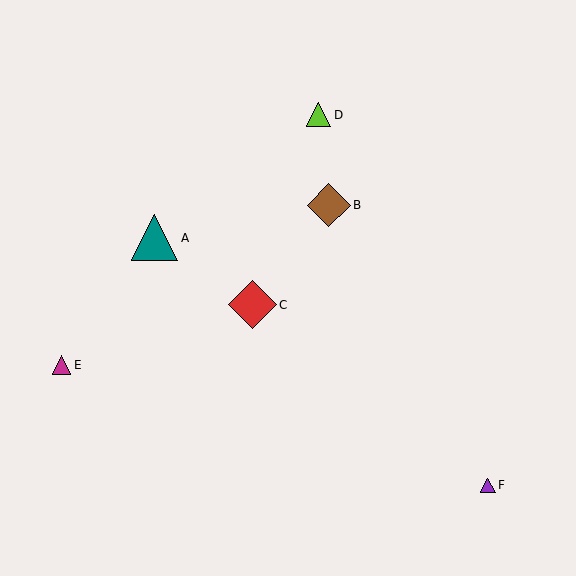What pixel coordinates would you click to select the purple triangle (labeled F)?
Click at (488, 486) to select the purple triangle F.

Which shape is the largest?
The red diamond (labeled C) is the largest.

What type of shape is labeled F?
Shape F is a purple triangle.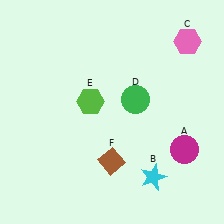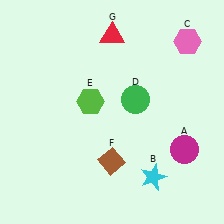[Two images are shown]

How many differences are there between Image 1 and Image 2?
There is 1 difference between the two images.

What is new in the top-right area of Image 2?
A red triangle (G) was added in the top-right area of Image 2.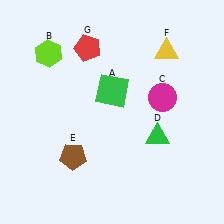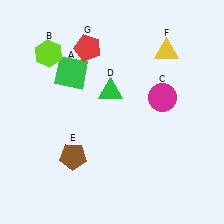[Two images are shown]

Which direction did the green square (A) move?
The green square (A) moved left.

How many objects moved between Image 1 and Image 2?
2 objects moved between the two images.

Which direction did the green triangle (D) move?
The green triangle (D) moved left.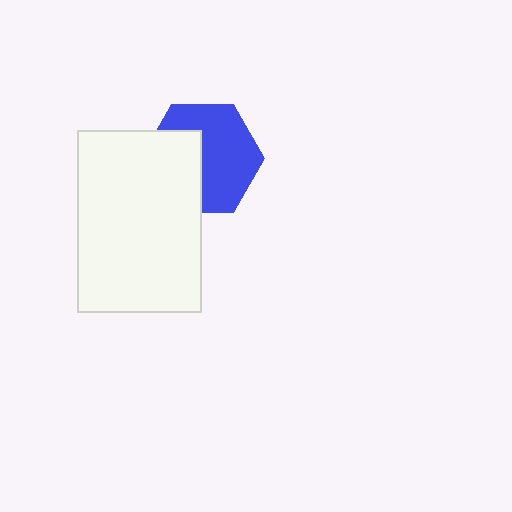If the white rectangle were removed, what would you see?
You would see the complete blue hexagon.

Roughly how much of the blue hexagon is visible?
About half of it is visible (roughly 61%).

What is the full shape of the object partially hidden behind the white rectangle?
The partially hidden object is a blue hexagon.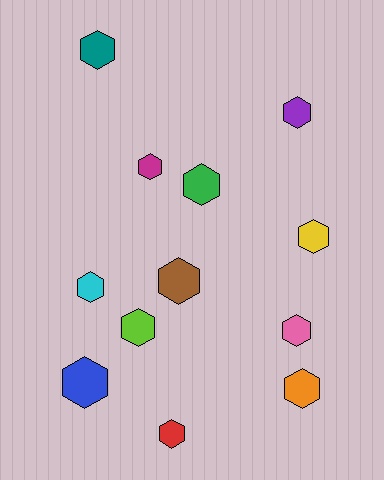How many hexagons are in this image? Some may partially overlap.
There are 12 hexagons.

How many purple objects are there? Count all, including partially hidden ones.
There is 1 purple object.